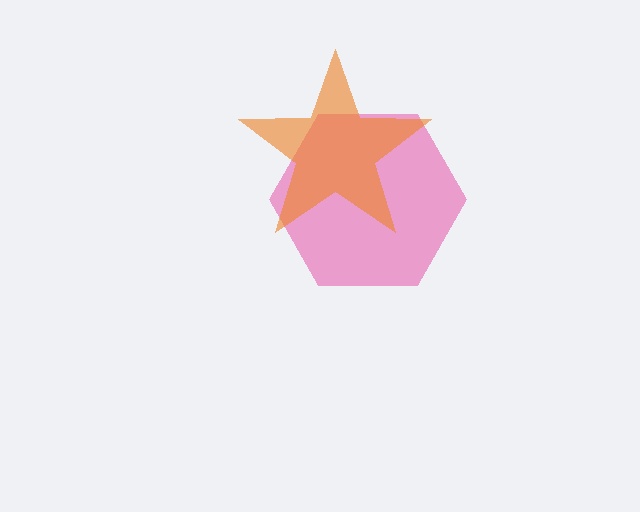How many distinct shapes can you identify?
There are 2 distinct shapes: a pink hexagon, an orange star.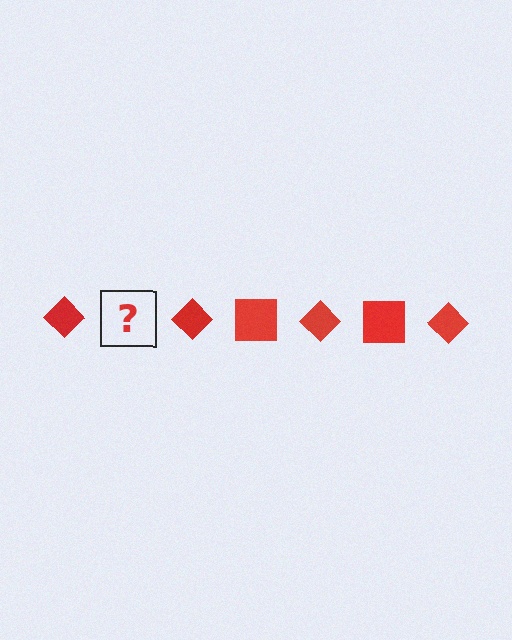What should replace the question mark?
The question mark should be replaced with a red square.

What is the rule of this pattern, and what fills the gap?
The rule is that the pattern cycles through diamond, square shapes in red. The gap should be filled with a red square.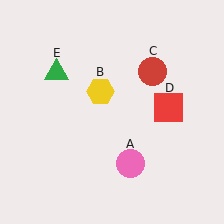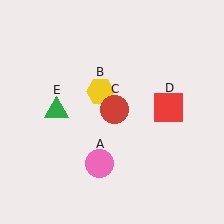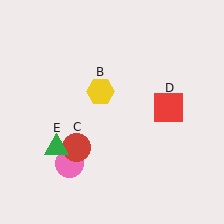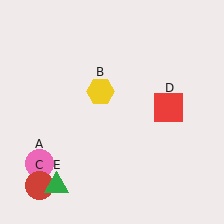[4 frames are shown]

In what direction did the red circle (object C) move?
The red circle (object C) moved down and to the left.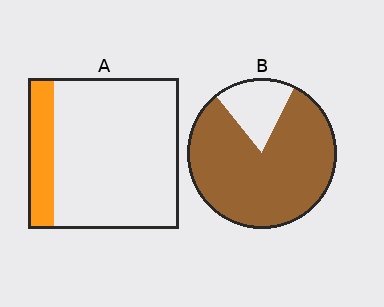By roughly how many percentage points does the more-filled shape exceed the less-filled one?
By roughly 65 percentage points (B over A).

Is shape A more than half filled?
No.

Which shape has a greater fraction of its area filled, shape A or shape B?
Shape B.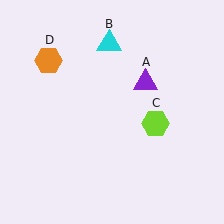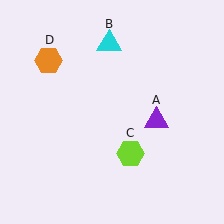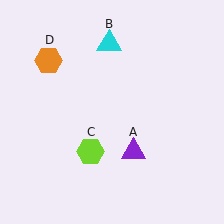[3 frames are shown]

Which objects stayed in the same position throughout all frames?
Cyan triangle (object B) and orange hexagon (object D) remained stationary.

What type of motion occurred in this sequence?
The purple triangle (object A), lime hexagon (object C) rotated clockwise around the center of the scene.